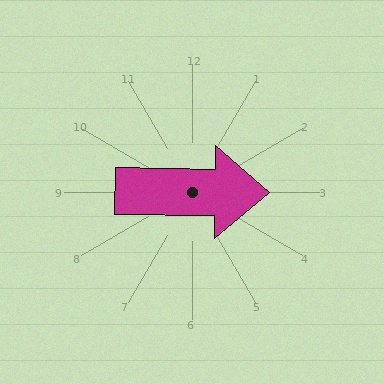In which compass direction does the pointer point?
East.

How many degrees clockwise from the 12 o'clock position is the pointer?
Approximately 91 degrees.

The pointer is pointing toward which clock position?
Roughly 3 o'clock.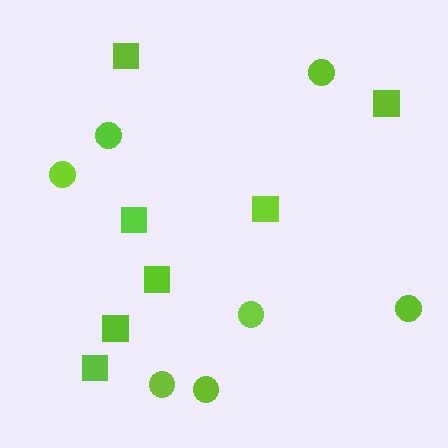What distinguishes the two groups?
There are 2 groups: one group of squares (7) and one group of circles (7).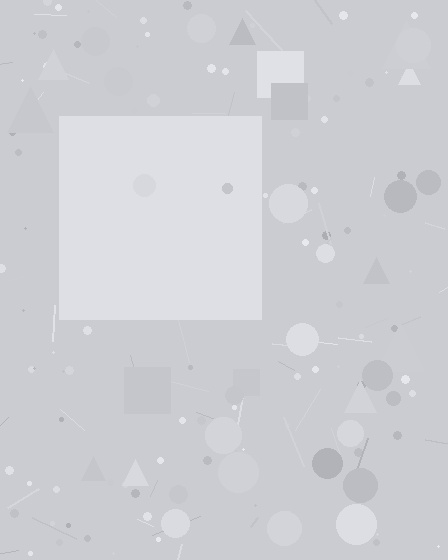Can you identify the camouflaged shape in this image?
The camouflaged shape is a square.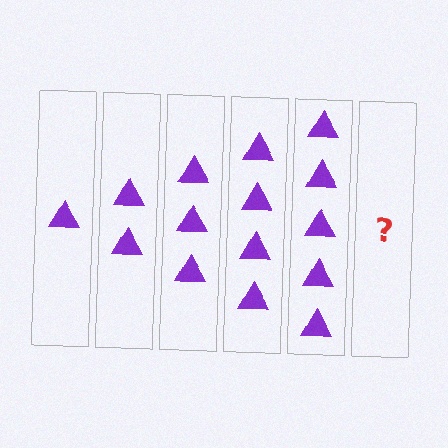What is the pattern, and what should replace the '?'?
The pattern is that each step adds one more triangle. The '?' should be 6 triangles.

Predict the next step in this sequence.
The next step is 6 triangles.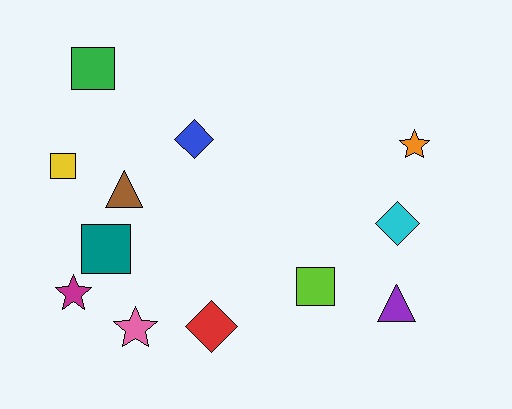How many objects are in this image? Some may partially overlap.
There are 12 objects.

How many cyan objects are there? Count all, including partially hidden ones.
There is 1 cyan object.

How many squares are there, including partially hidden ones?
There are 4 squares.